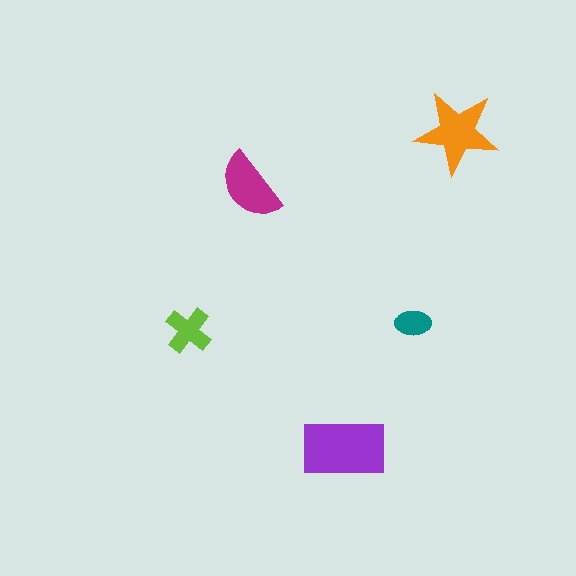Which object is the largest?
The purple rectangle.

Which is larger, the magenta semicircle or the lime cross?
The magenta semicircle.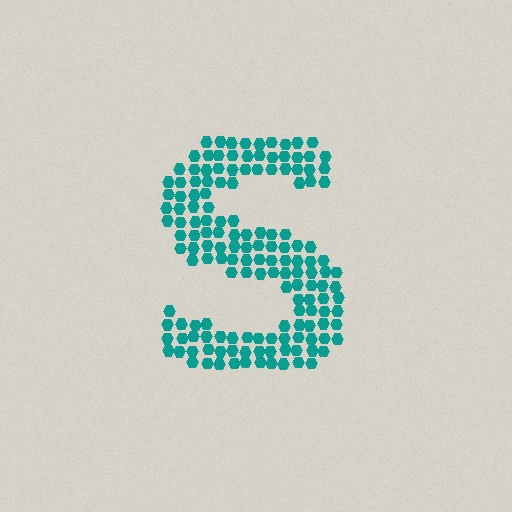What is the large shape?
The large shape is the letter S.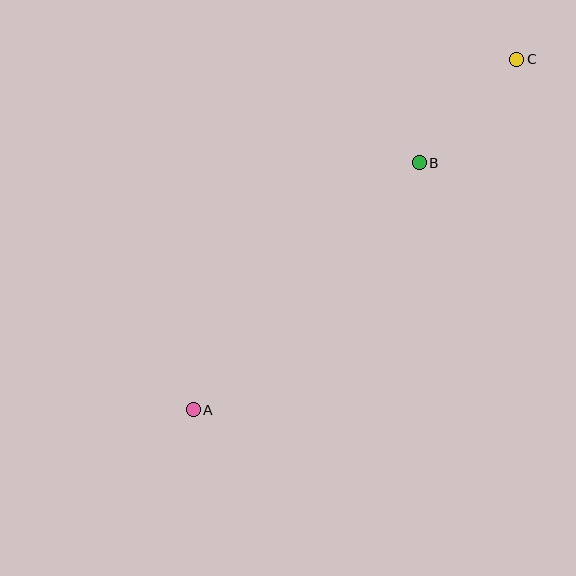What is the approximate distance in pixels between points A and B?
The distance between A and B is approximately 335 pixels.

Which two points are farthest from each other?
Points A and C are farthest from each other.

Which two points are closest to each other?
Points B and C are closest to each other.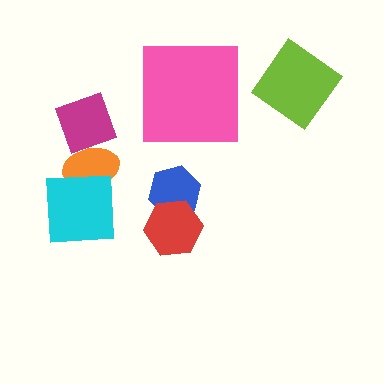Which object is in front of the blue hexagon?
The red hexagon is in front of the blue hexagon.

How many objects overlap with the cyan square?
1 object overlaps with the cyan square.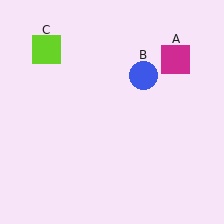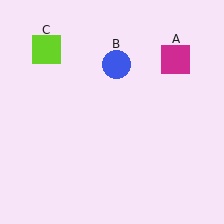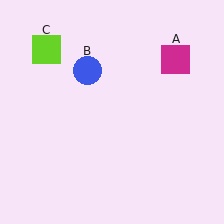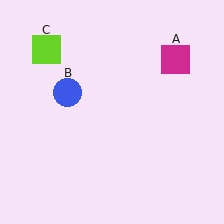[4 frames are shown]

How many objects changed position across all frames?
1 object changed position: blue circle (object B).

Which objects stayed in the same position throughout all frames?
Magenta square (object A) and lime square (object C) remained stationary.